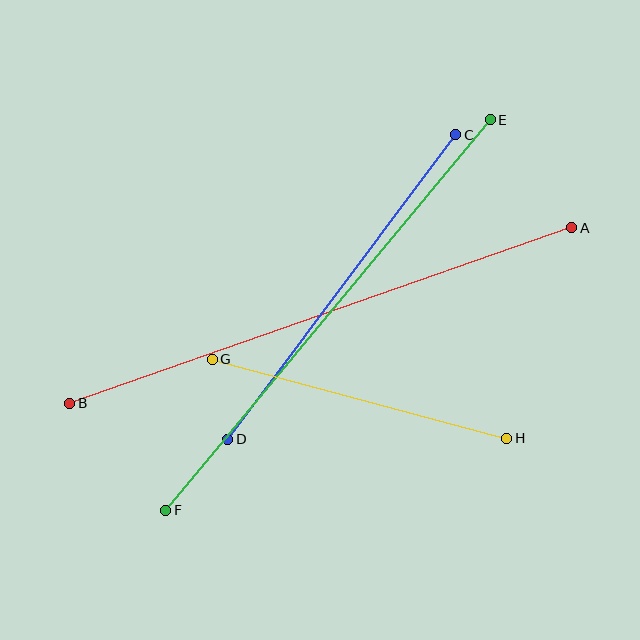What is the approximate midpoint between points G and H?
The midpoint is at approximately (359, 399) pixels.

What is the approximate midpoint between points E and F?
The midpoint is at approximately (328, 315) pixels.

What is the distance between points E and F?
The distance is approximately 508 pixels.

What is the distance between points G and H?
The distance is approximately 305 pixels.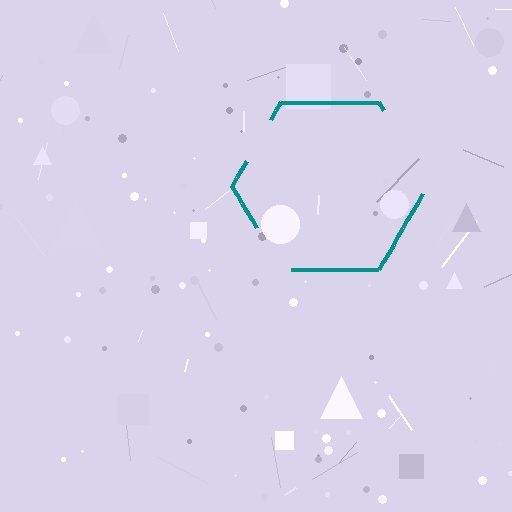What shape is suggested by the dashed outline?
The dashed outline suggests a hexagon.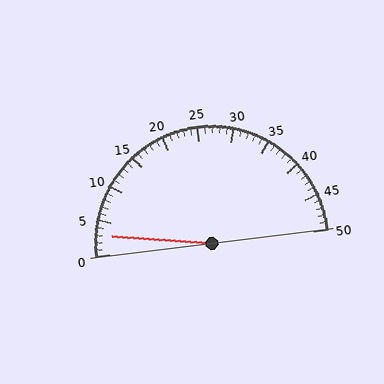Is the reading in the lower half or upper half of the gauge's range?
The reading is in the lower half of the range (0 to 50).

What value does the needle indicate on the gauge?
The needle indicates approximately 3.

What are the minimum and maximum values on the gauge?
The gauge ranges from 0 to 50.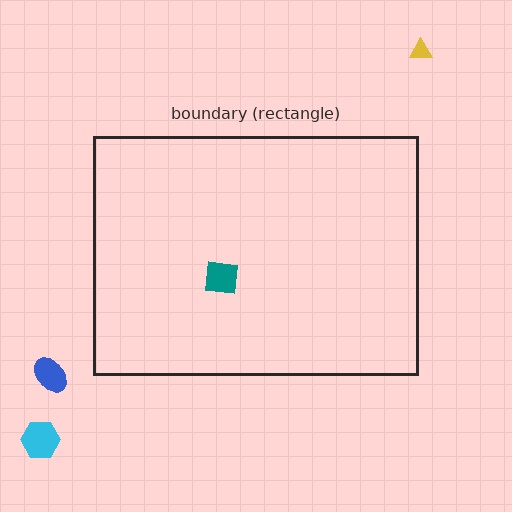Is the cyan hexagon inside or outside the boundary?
Outside.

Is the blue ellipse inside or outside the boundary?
Outside.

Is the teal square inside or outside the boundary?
Inside.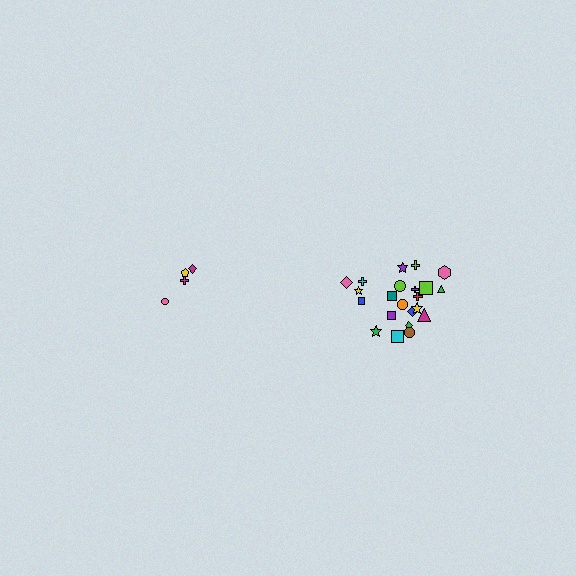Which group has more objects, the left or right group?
The right group.